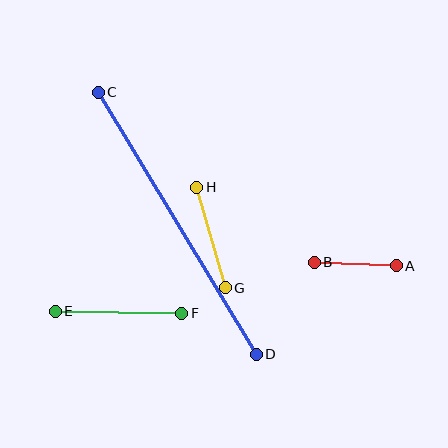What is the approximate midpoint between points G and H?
The midpoint is at approximately (211, 238) pixels.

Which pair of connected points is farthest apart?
Points C and D are farthest apart.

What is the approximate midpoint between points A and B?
The midpoint is at approximately (355, 264) pixels.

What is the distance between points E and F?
The distance is approximately 127 pixels.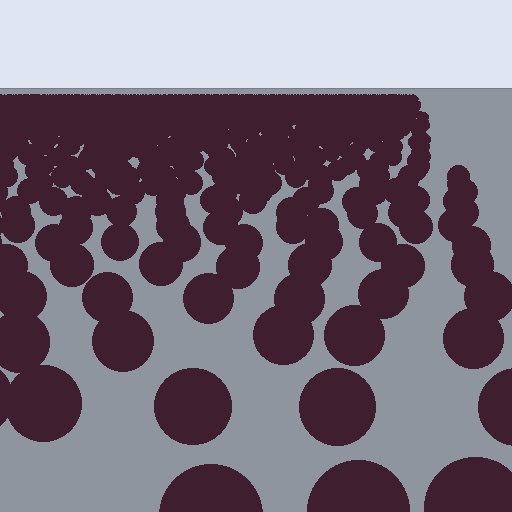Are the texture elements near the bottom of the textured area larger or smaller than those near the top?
Larger. Near the bottom, elements are closer to the viewer and appear at a bigger on-screen size.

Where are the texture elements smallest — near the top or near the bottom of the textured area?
Near the top.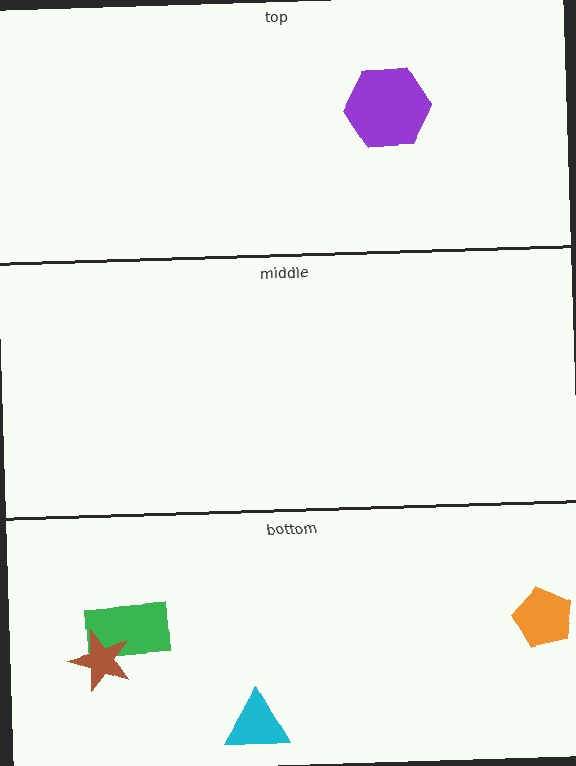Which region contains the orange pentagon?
The bottom region.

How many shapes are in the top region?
1.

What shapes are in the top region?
The purple hexagon.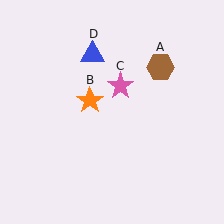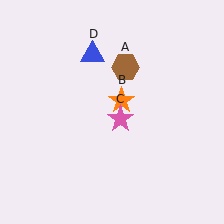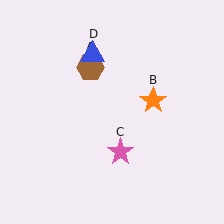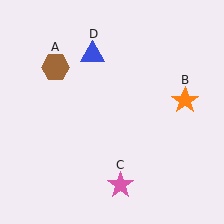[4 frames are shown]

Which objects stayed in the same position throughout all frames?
Blue triangle (object D) remained stationary.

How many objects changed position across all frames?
3 objects changed position: brown hexagon (object A), orange star (object B), pink star (object C).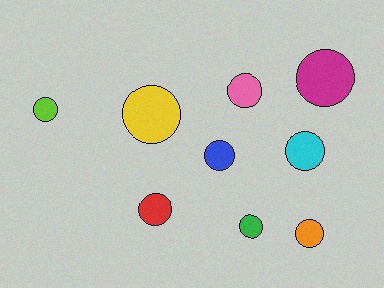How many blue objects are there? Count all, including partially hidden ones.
There is 1 blue object.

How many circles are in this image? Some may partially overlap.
There are 9 circles.